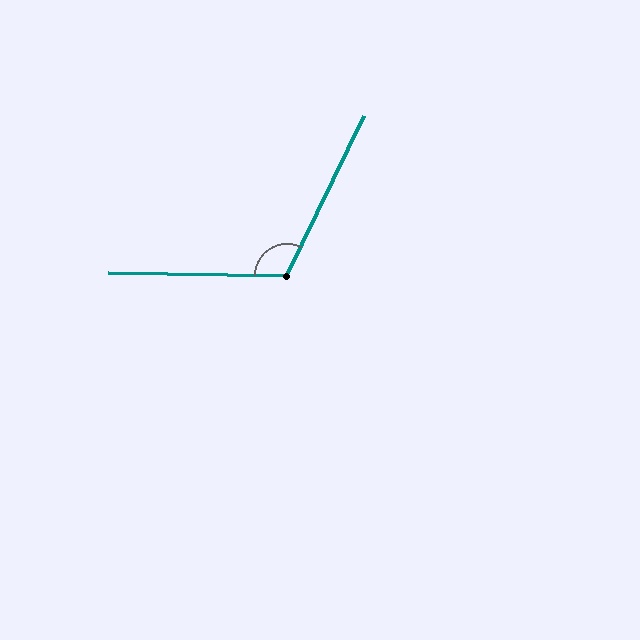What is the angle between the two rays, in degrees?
Approximately 115 degrees.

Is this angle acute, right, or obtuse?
It is obtuse.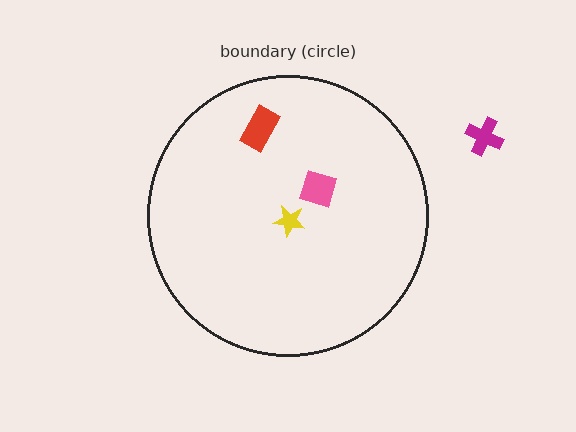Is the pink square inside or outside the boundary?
Inside.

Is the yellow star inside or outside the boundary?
Inside.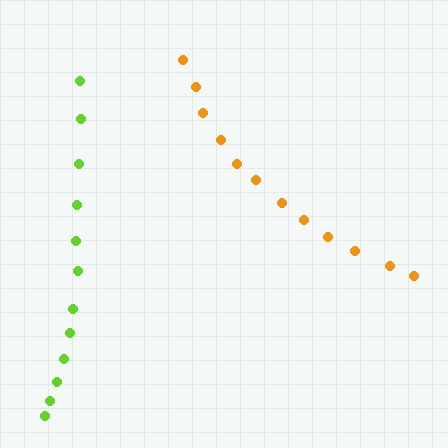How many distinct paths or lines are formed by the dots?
There are 2 distinct paths.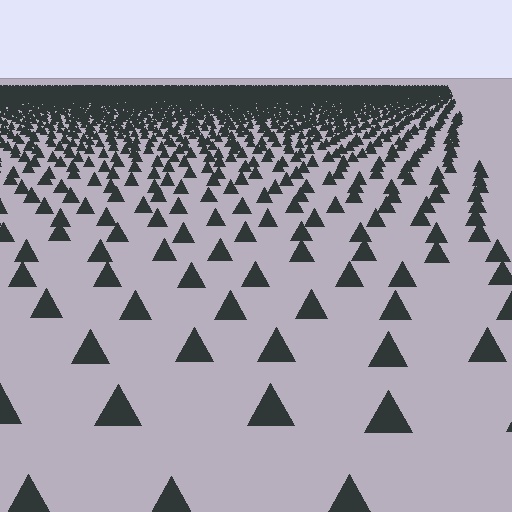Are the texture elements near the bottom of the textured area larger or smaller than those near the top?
Larger. Near the bottom, elements are closer to the viewer and appear at a bigger on-screen size.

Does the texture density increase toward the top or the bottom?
Density increases toward the top.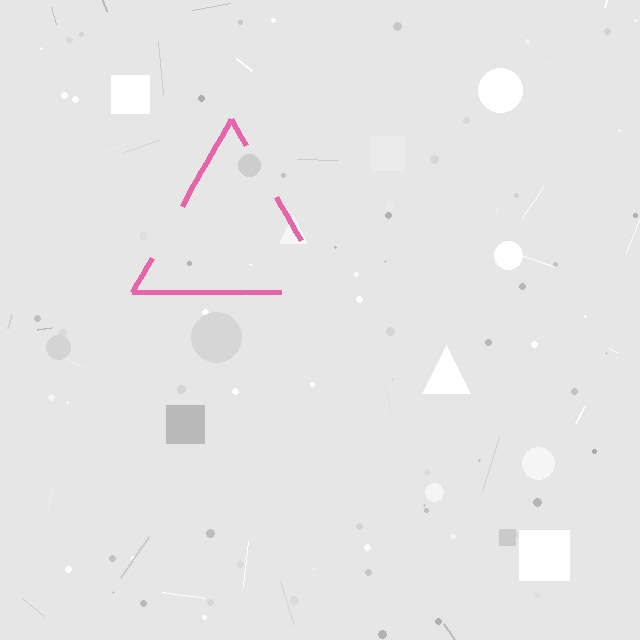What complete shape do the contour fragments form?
The contour fragments form a triangle.